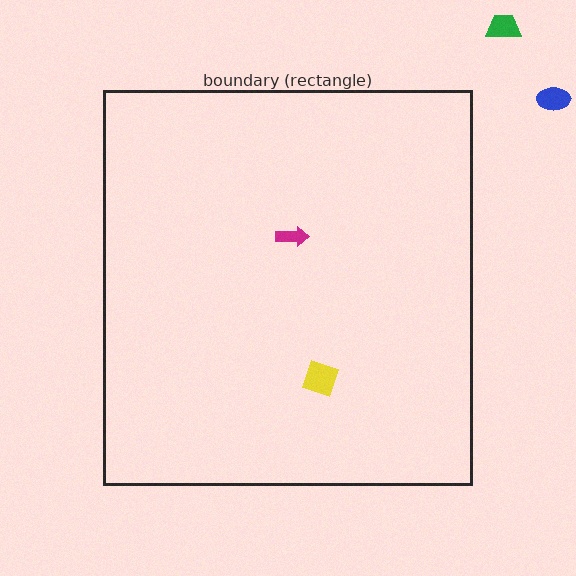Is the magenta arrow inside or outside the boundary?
Inside.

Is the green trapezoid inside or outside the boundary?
Outside.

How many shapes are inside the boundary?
2 inside, 2 outside.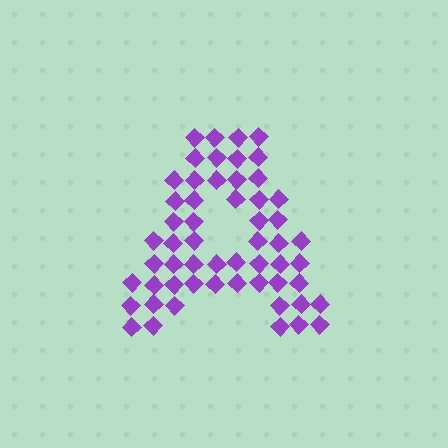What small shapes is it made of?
It is made of small diamonds.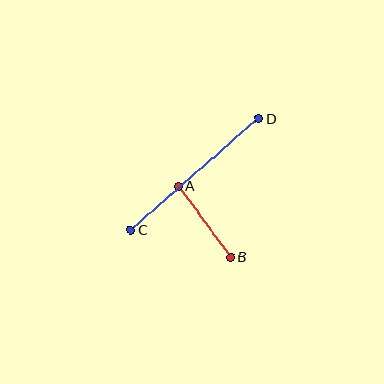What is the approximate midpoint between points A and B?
The midpoint is at approximately (205, 222) pixels.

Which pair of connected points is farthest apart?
Points C and D are farthest apart.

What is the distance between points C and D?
The distance is approximately 170 pixels.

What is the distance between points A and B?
The distance is approximately 89 pixels.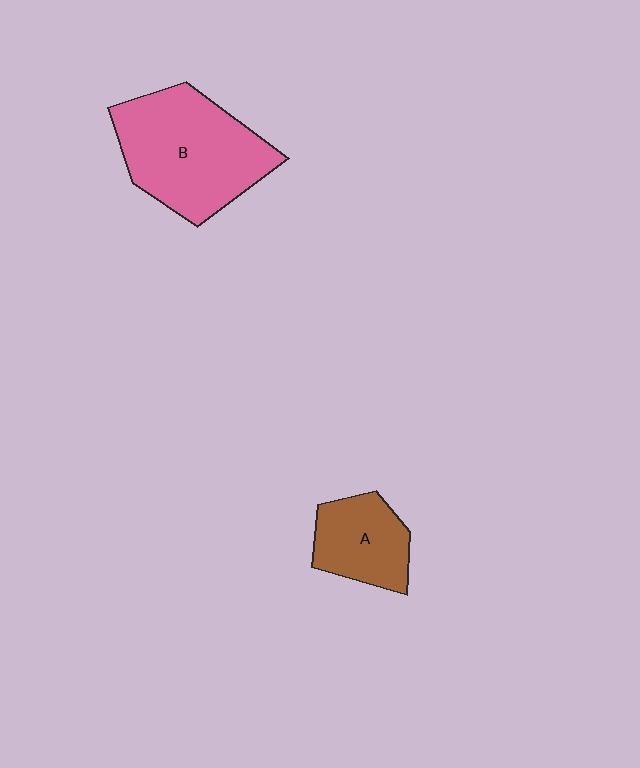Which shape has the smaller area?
Shape A (brown).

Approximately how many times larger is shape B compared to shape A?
Approximately 2.0 times.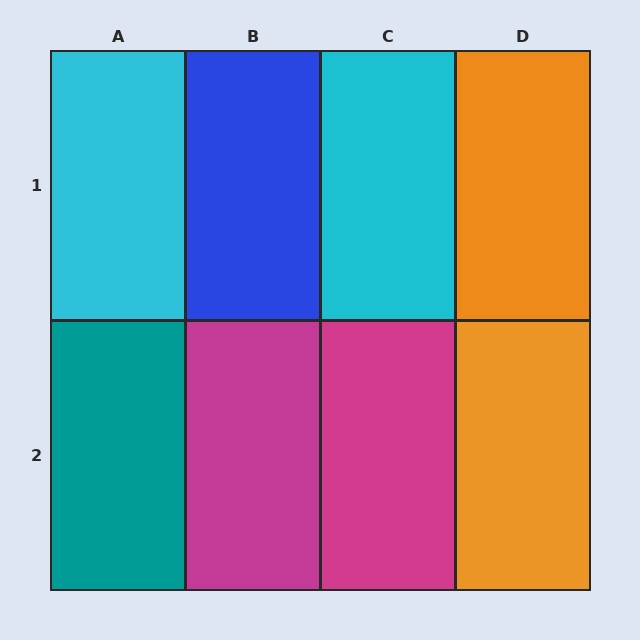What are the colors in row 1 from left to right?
Cyan, blue, cyan, orange.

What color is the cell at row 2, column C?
Magenta.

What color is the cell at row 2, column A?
Teal.